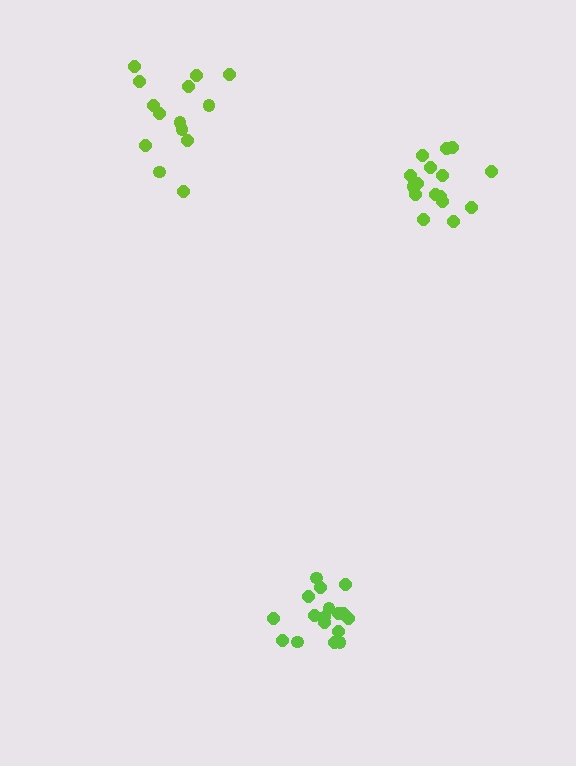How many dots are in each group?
Group 1: 17 dots, Group 2: 14 dots, Group 3: 16 dots (47 total).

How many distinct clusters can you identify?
There are 3 distinct clusters.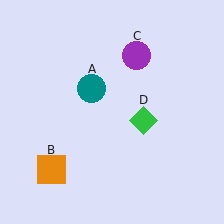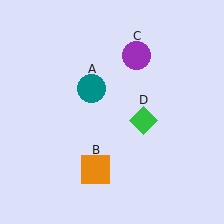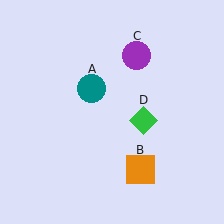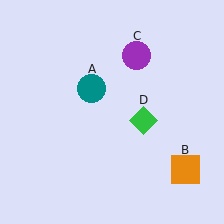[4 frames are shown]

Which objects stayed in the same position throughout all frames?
Teal circle (object A) and purple circle (object C) and green diamond (object D) remained stationary.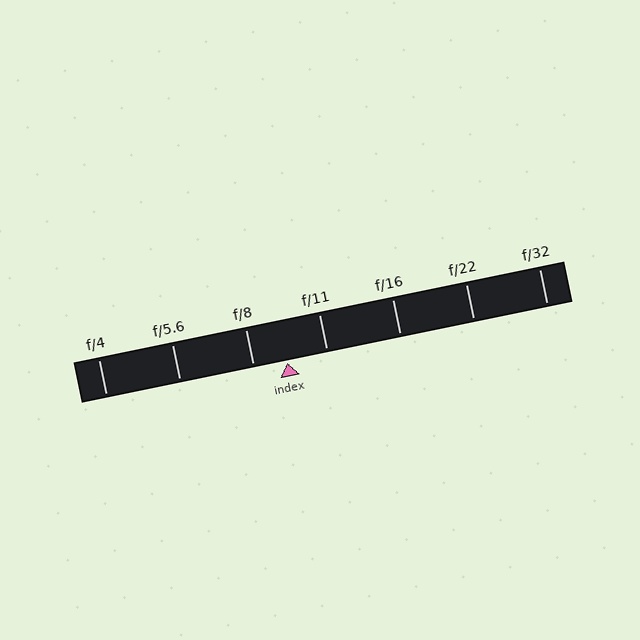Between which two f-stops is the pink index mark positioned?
The index mark is between f/8 and f/11.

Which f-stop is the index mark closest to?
The index mark is closest to f/8.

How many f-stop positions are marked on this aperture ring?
There are 7 f-stop positions marked.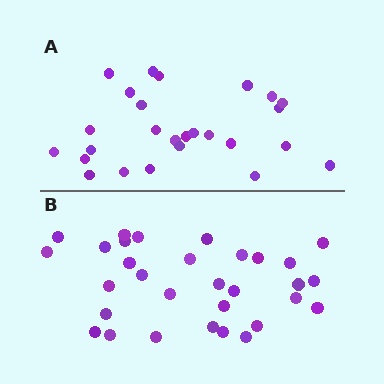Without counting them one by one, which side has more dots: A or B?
Region B (the bottom region) has more dots.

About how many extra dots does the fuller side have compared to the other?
Region B has about 5 more dots than region A.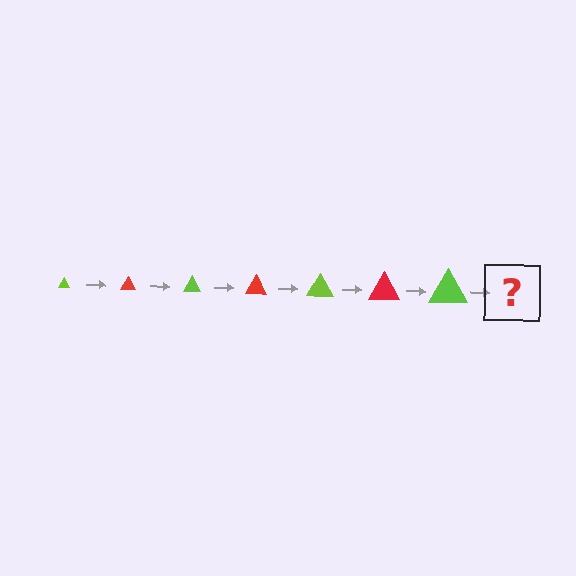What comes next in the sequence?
The next element should be a red triangle, larger than the previous one.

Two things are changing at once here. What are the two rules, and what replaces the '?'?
The two rules are that the triangle grows larger each step and the color cycles through lime and red. The '?' should be a red triangle, larger than the previous one.